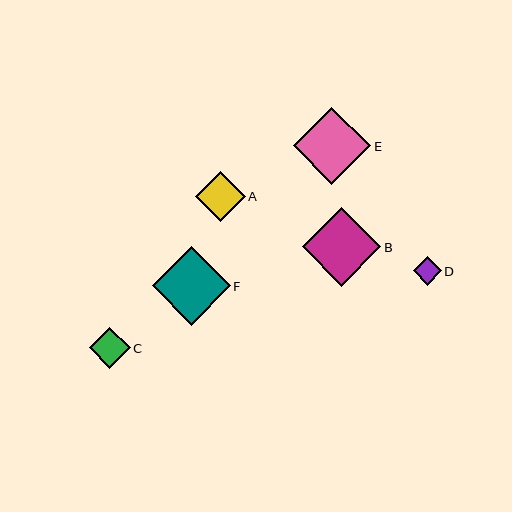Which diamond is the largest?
Diamond F is the largest with a size of approximately 78 pixels.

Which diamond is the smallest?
Diamond D is the smallest with a size of approximately 28 pixels.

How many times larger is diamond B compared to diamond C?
Diamond B is approximately 1.9 times the size of diamond C.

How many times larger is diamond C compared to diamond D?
Diamond C is approximately 1.4 times the size of diamond D.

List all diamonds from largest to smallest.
From largest to smallest: F, B, E, A, C, D.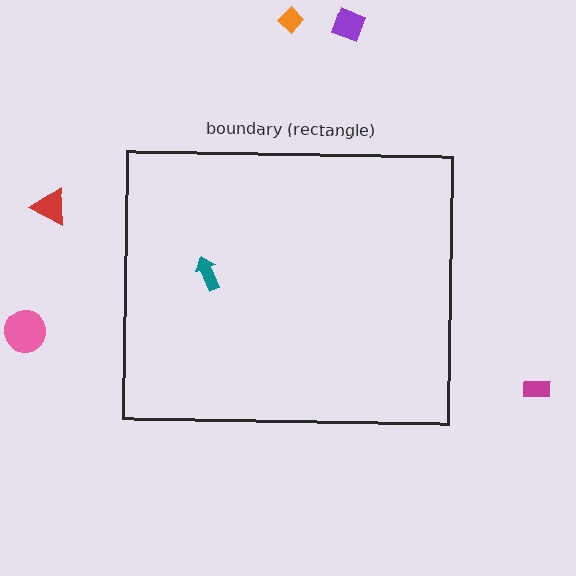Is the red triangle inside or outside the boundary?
Outside.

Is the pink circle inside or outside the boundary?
Outside.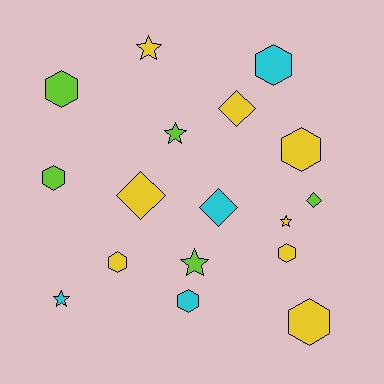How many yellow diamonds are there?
There are 2 yellow diamonds.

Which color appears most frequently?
Yellow, with 8 objects.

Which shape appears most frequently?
Hexagon, with 8 objects.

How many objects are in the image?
There are 17 objects.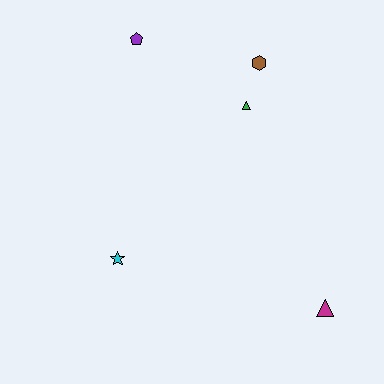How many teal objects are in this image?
There are no teal objects.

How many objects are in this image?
There are 5 objects.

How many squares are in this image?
There are no squares.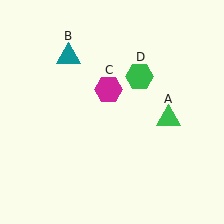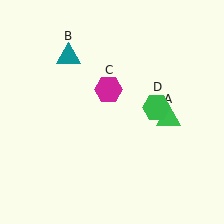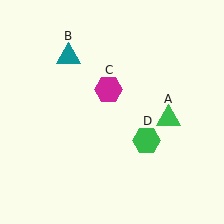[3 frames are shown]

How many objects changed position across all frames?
1 object changed position: green hexagon (object D).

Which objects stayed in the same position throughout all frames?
Green triangle (object A) and teal triangle (object B) and magenta hexagon (object C) remained stationary.